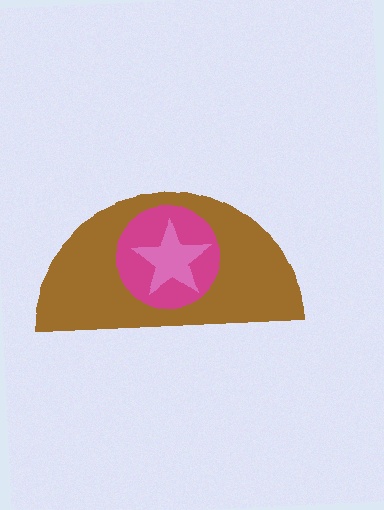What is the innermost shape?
The pink star.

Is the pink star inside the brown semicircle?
Yes.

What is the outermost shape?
The brown semicircle.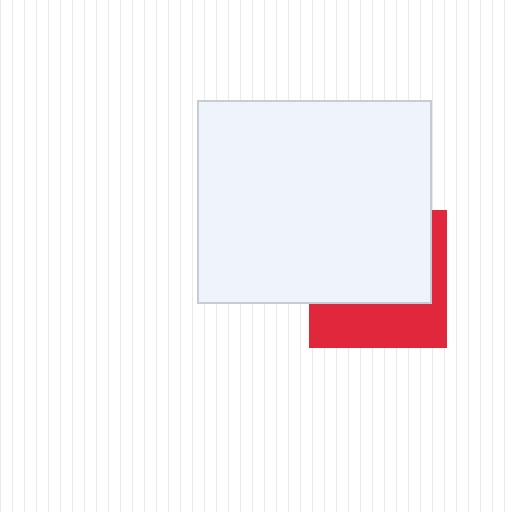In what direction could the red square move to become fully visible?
The red square could move down. That would shift it out from behind the white rectangle entirely.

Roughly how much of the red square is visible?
A small part of it is visible (roughly 40%).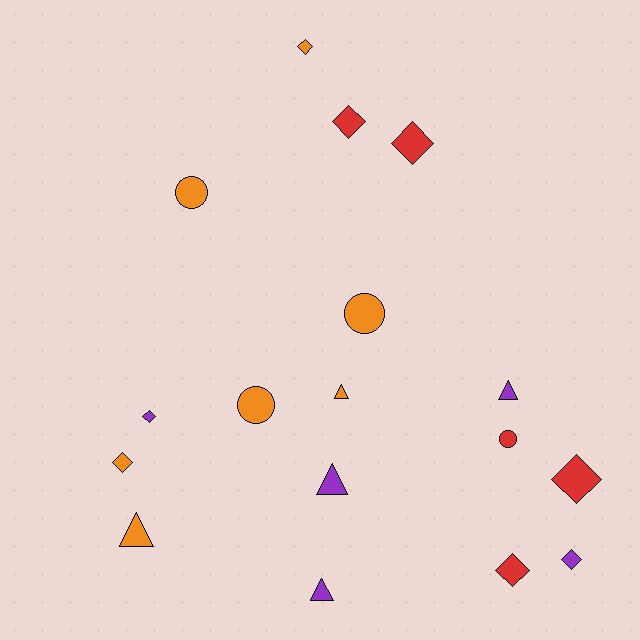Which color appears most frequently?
Orange, with 7 objects.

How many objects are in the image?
There are 17 objects.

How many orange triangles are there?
There are 2 orange triangles.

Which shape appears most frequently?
Diamond, with 8 objects.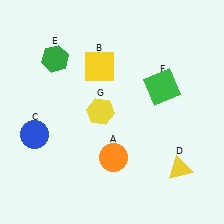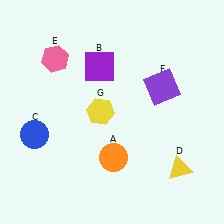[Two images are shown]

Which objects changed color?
B changed from yellow to purple. E changed from green to pink. F changed from green to purple.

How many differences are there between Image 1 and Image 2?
There are 3 differences between the two images.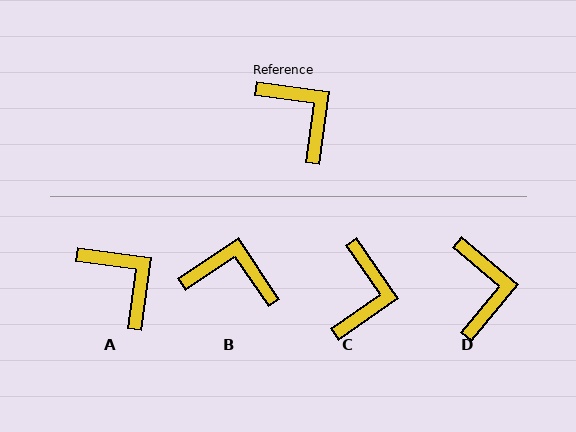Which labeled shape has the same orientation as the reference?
A.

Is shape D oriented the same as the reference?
No, it is off by about 32 degrees.